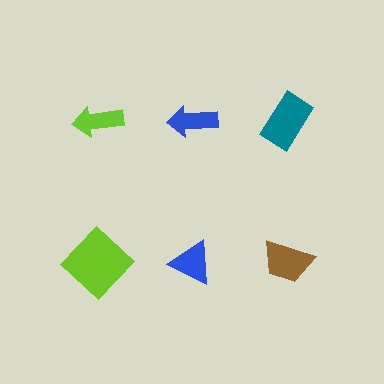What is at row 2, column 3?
A brown trapezoid.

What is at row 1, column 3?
A teal rectangle.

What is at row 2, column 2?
A blue triangle.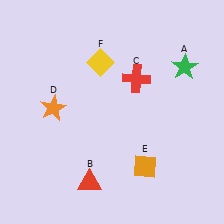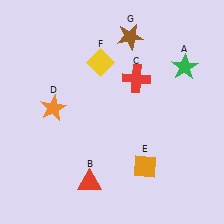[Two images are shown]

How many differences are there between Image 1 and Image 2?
There is 1 difference between the two images.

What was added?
A brown star (G) was added in Image 2.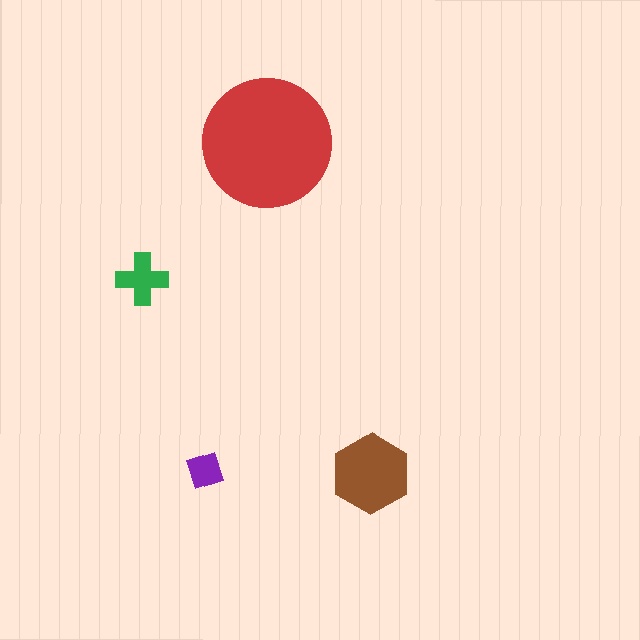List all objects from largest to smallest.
The red circle, the brown hexagon, the green cross, the purple diamond.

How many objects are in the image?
There are 4 objects in the image.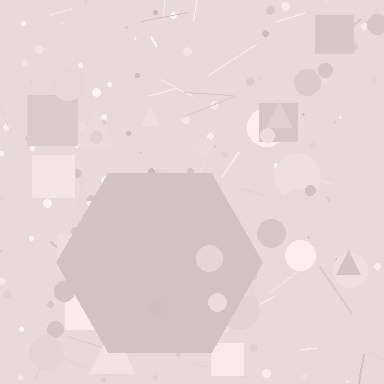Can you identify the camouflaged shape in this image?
The camouflaged shape is a hexagon.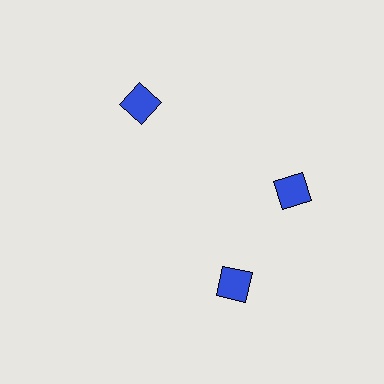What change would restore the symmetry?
The symmetry would be restored by rotating it back into even spacing with its neighbors so that all 3 diamonds sit at equal angles and equal distance from the center.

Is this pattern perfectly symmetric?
No. The 3 blue diamonds are arranged in a ring, but one element near the 7 o'clock position is rotated out of alignment along the ring, breaking the 3-fold rotational symmetry.